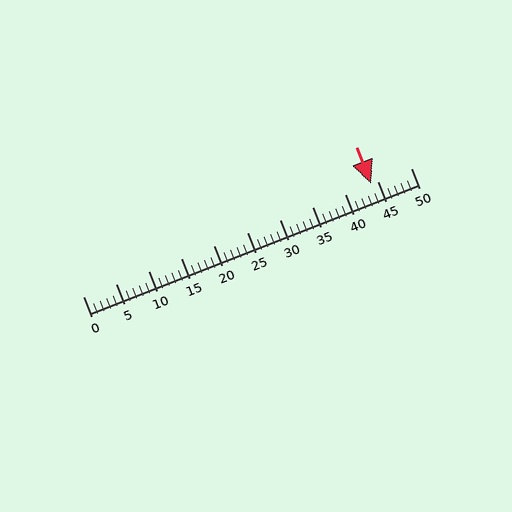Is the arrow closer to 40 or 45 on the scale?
The arrow is closer to 45.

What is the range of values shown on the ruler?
The ruler shows values from 0 to 50.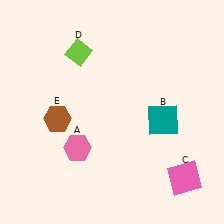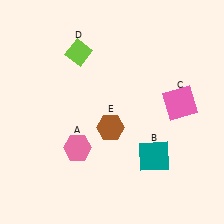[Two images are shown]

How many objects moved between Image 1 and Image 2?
3 objects moved between the two images.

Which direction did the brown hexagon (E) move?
The brown hexagon (E) moved right.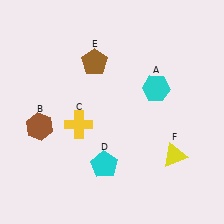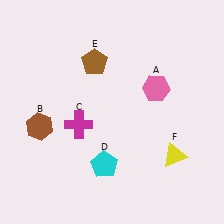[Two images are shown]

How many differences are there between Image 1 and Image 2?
There are 2 differences between the two images.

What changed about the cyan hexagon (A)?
In Image 1, A is cyan. In Image 2, it changed to pink.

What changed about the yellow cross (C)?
In Image 1, C is yellow. In Image 2, it changed to magenta.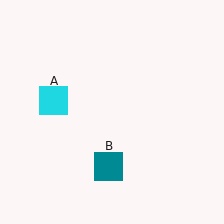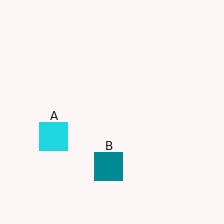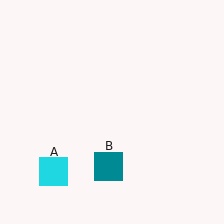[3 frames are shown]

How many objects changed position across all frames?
1 object changed position: cyan square (object A).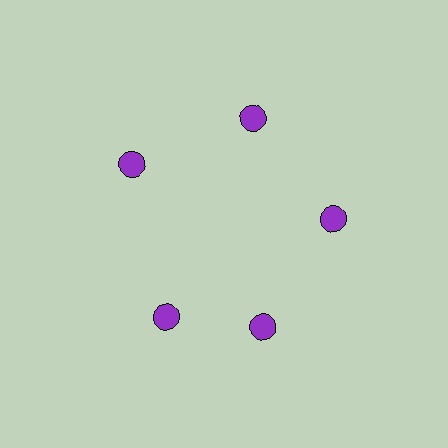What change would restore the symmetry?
The symmetry would be restored by rotating it back into even spacing with its neighbors so that all 5 circles sit at equal angles and equal distance from the center.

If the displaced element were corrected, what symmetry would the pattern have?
It would have 5-fold rotational symmetry — the pattern would map onto itself every 72 degrees.